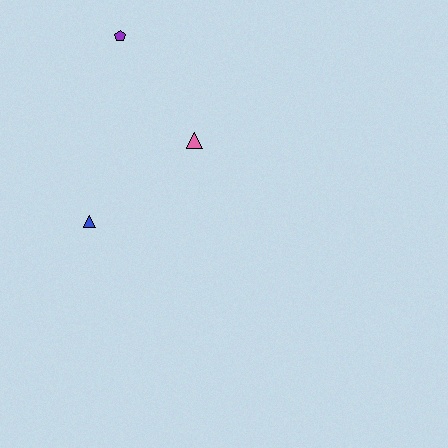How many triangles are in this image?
There are 2 triangles.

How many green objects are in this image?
There are no green objects.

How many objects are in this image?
There are 3 objects.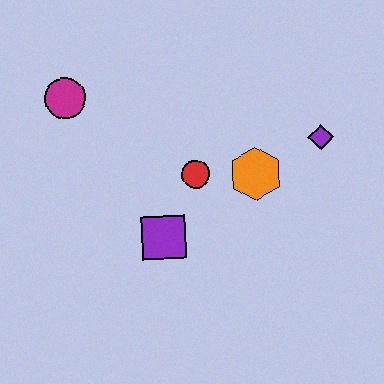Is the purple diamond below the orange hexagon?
No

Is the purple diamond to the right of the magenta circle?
Yes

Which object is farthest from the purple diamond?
The magenta circle is farthest from the purple diamond.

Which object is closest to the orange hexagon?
The red circle is closest to the orange hexagon.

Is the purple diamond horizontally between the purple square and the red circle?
No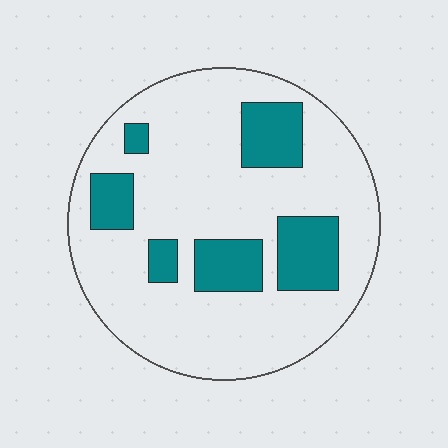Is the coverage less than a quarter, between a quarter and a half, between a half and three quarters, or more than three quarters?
Less than a quarter.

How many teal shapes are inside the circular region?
6.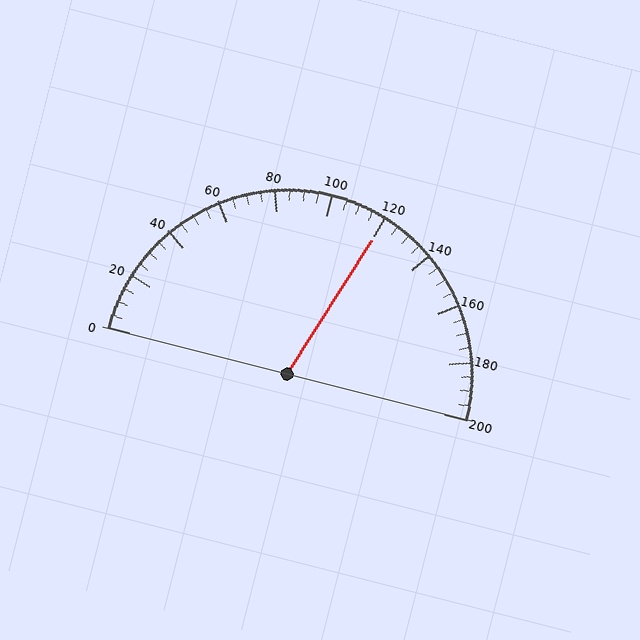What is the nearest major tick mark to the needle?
The nearest major tick mark is 120.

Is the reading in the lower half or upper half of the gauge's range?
The reading is in the upper half of the range (0 to 200).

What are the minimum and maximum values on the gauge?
The gauge ranges from 0 to 200.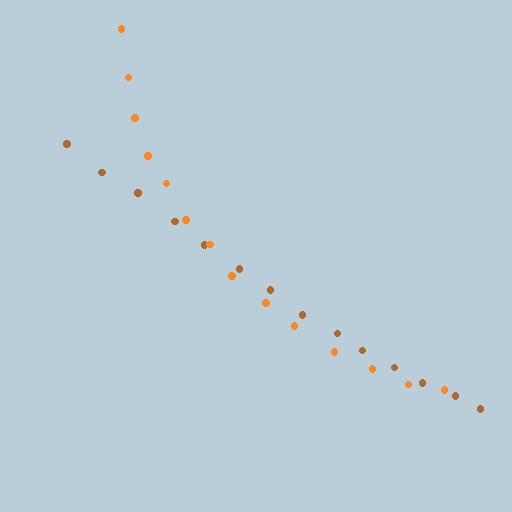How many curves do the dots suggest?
There are 2 distinct paths.